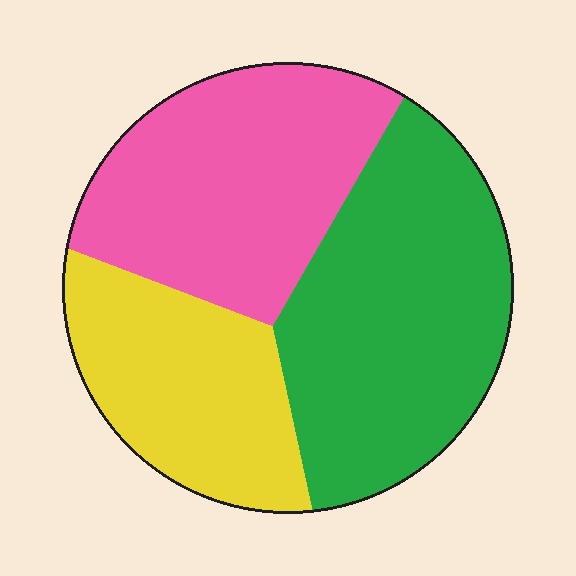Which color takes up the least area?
Yellow, at roughly 25%.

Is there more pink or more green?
Green.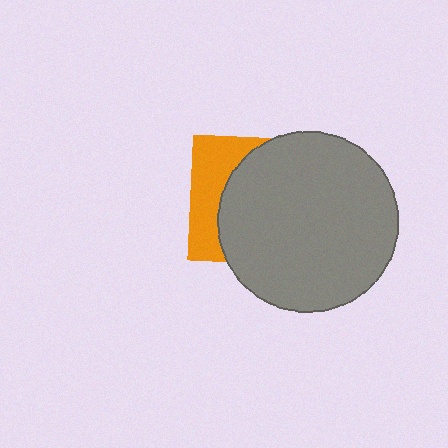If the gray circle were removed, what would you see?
You would see the complete orange square.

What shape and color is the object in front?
The object in front is a gray circle.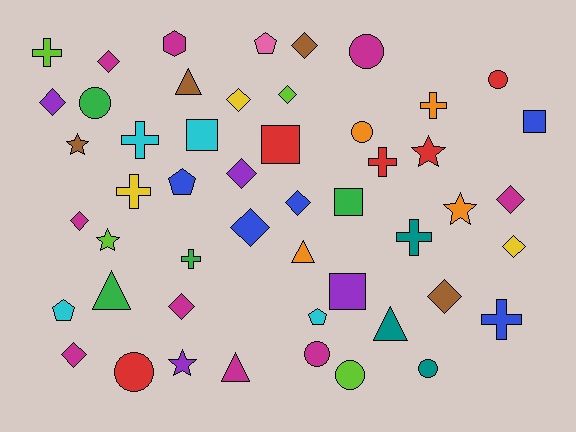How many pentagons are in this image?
There are 4 pentagons.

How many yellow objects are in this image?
There are 3 yellow objects.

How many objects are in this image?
There are 50 objects.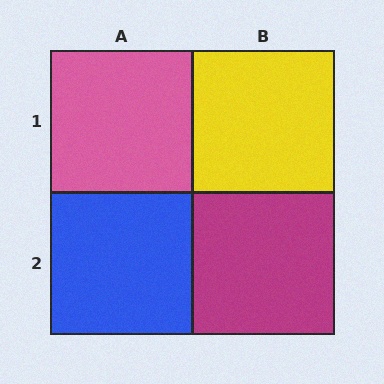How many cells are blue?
1 cell is blue.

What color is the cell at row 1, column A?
Pink.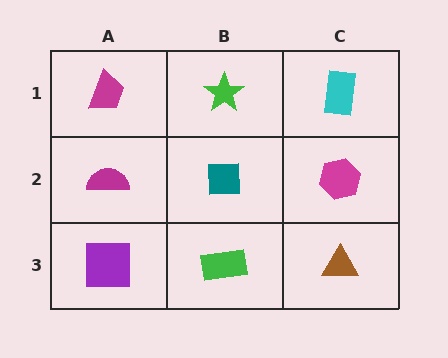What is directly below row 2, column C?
A brown triangle.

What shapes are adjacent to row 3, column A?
A magenta semicircle (row 2, column A), a green rectangle (row 3, column B).